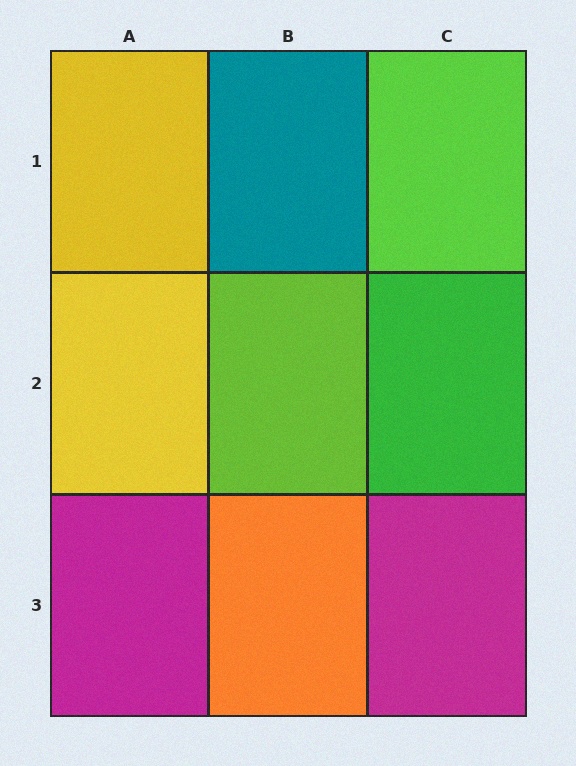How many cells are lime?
2 cells are lime.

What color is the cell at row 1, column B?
Teal.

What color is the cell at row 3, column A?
Magenta.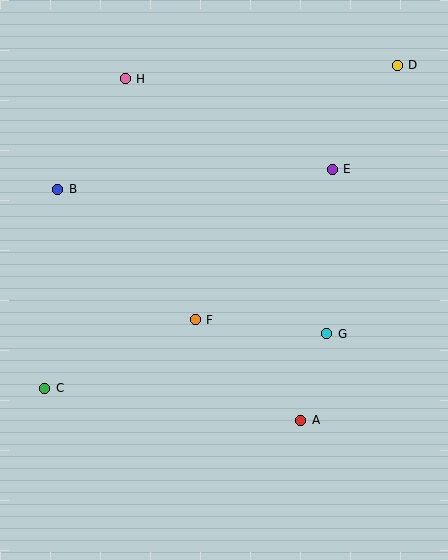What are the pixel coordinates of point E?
Point E is at (332, 170).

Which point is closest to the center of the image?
Point F at (195, 320) is closest to the center.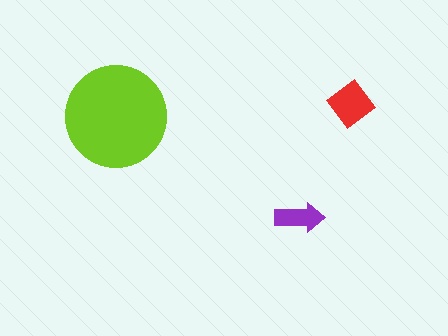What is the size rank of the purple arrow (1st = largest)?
3rd.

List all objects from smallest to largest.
The purple arrow, the red diamond, the lime circle.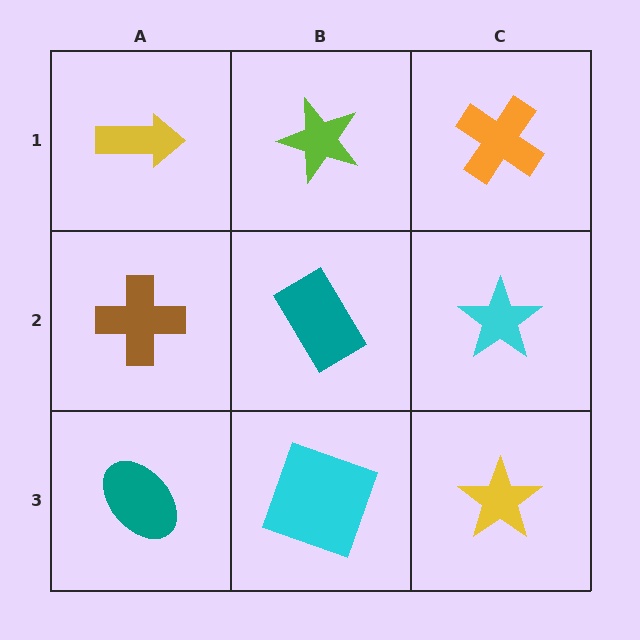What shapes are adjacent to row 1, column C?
A cyan star (row 2, column C), a lime star (row 1, column B).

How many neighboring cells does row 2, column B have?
4.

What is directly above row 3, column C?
A cyan star.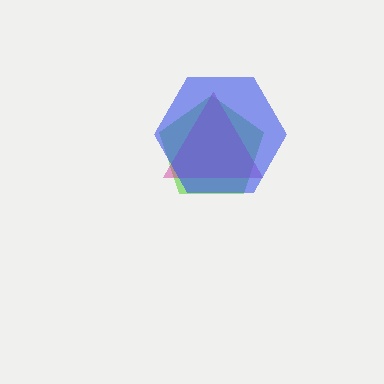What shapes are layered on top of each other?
The layered shapes are: a lime pentagon, a magenta triangle, a blue hexagon.